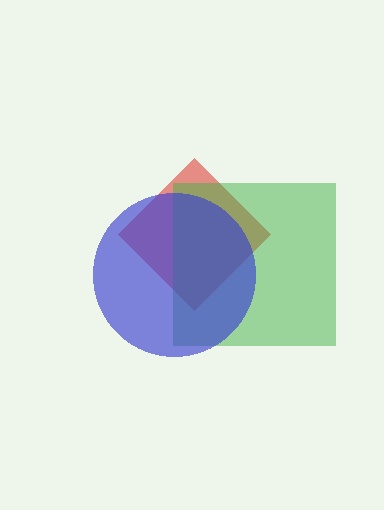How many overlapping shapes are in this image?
There are 3 overlapping shapes in the image.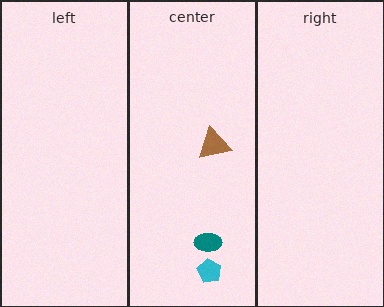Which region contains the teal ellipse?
The center region.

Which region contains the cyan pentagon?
The center region.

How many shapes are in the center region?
3.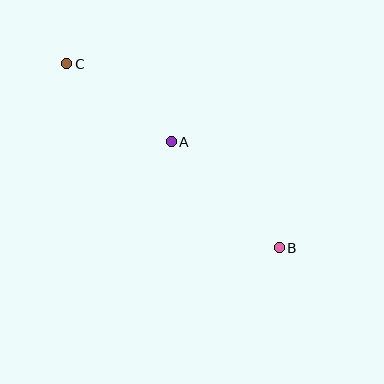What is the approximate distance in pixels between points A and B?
The distance between A and B is approximately 151 pixels.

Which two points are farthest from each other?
Points B and C are farthest from each other.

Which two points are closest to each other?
Points A and C are closest to each other.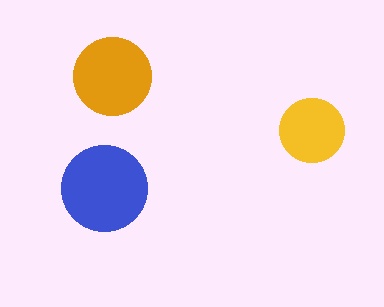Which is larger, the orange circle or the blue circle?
The blue one.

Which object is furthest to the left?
The blue circle is leftmost.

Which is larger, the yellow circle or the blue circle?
The blue one.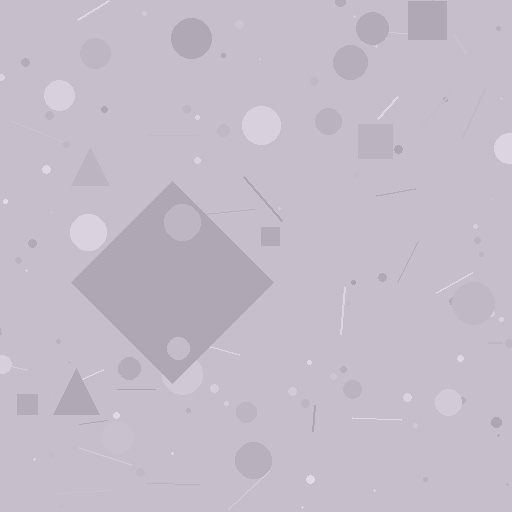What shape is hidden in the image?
A diamond is hidden in the image.